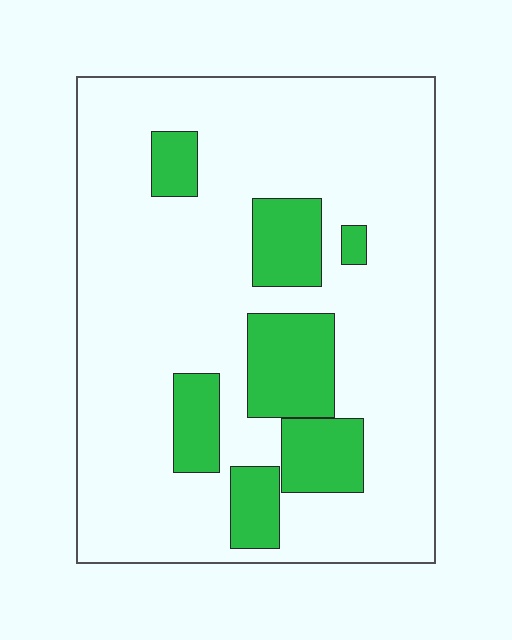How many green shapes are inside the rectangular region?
7.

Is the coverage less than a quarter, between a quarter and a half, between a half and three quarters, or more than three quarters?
Less than a quarter.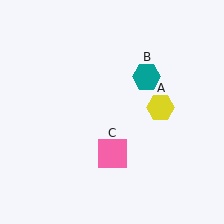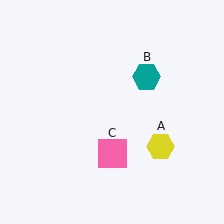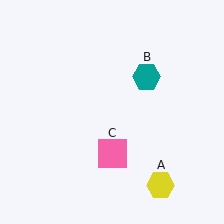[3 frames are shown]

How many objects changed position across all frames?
1 object changed position: yellow hexagon (object A).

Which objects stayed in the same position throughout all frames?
Teal hexagon (object B) and pink square (object C) remained stationary.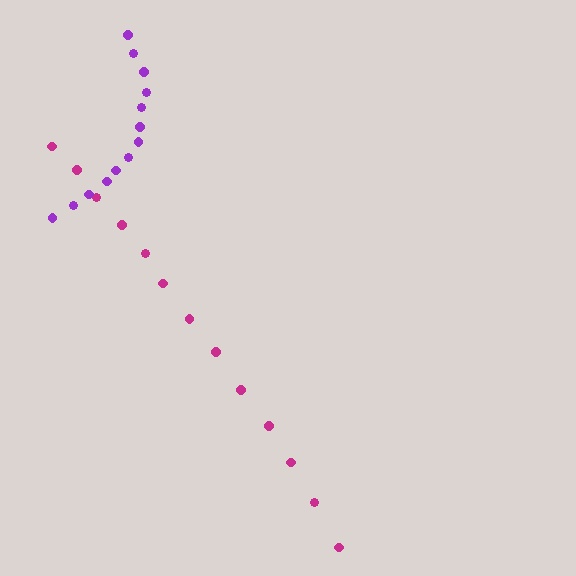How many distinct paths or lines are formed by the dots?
There are 2 distinct paths.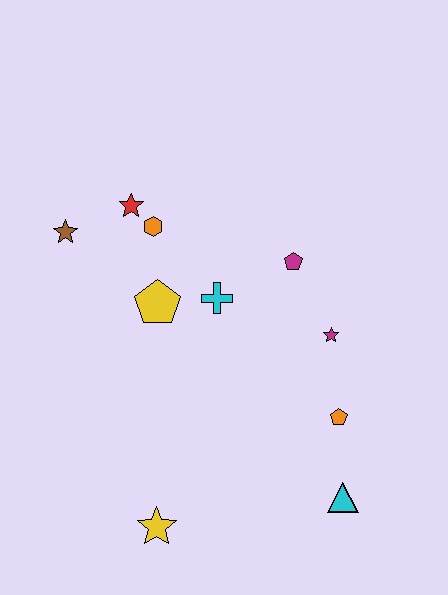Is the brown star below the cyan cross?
No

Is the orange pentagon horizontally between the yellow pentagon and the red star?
No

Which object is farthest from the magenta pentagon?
The yellow star is farthest from the magenta pentagon.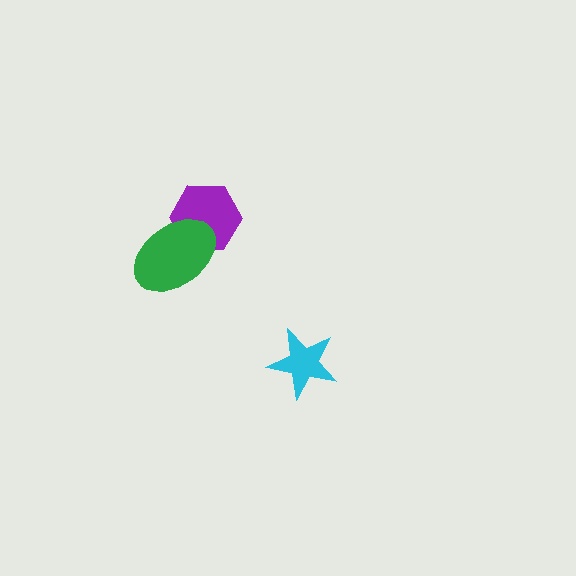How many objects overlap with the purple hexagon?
1 object overlaps with the purple hexagon.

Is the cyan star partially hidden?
No, no other shape covers it.